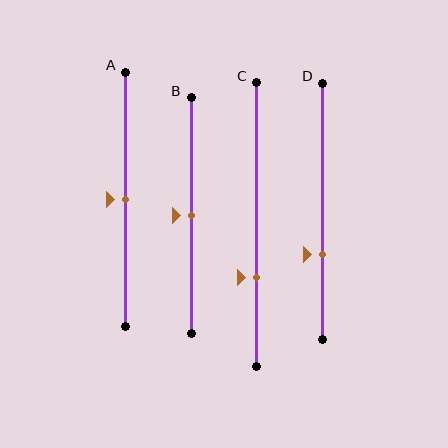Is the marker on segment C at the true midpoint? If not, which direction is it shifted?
No, the marker on segment C is shifted downward by about 19% of the segment length.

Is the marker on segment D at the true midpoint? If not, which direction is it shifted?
No, the marker on segment D is shifted downward by about 17% of the segment length.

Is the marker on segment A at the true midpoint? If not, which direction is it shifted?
Yes, the marker on segment A is at the true midpoint.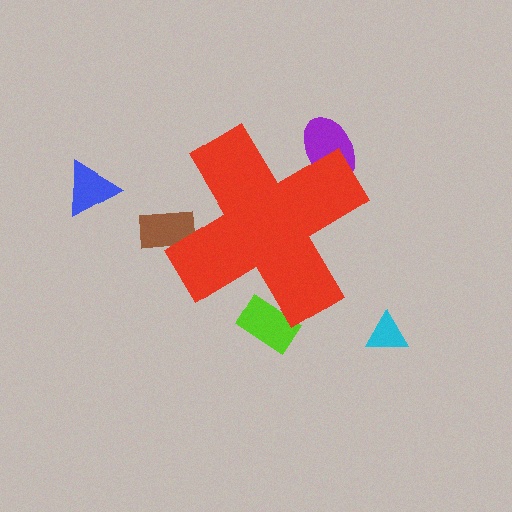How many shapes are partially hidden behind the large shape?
3 shapes are partially hidden.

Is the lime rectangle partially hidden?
Yes, the lime rectangle is partially hidden behind the red cross.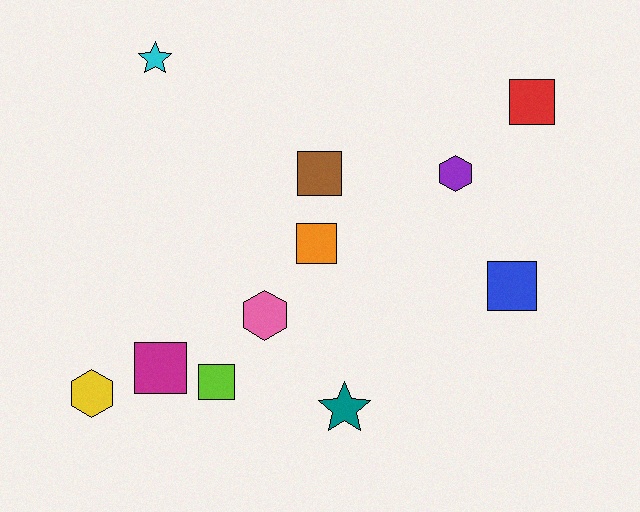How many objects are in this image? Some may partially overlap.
There are 11 objects.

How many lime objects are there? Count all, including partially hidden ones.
There is 1 lime object.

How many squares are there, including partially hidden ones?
There are 6 squares.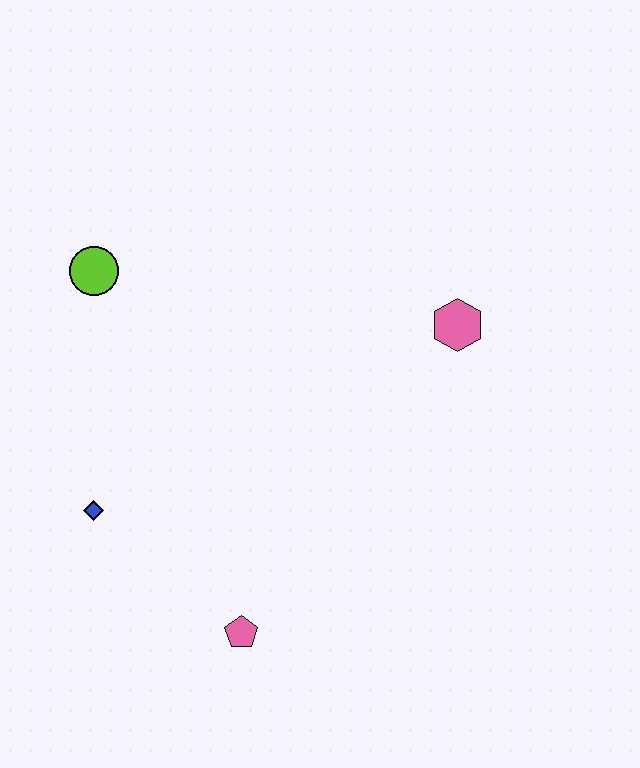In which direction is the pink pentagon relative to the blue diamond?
The pink pentagon is to the right of the blue diamond.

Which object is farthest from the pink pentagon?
The lime circle is farthest from the pink pentagon.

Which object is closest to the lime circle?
The blue diamond is closest to the lime circle.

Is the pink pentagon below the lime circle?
Yes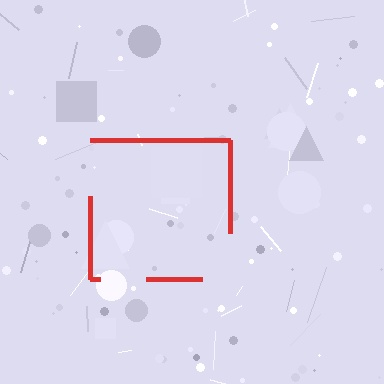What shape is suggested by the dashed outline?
The dashed outline suggests a square.